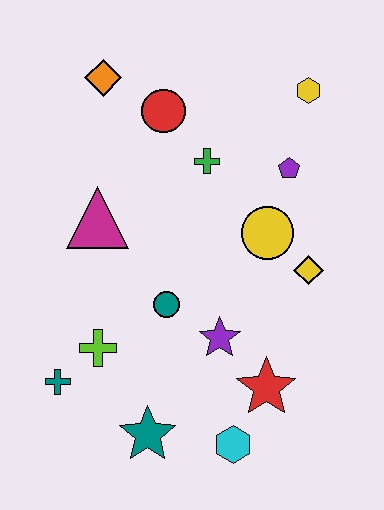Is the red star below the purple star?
Yes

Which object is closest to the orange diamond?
The red circle is closest to the orange diamond.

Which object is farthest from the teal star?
The yellow hexagon is farthest from the teal star.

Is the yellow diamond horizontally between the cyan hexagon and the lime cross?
No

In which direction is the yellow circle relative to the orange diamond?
The yellow circle is to the right of the orange diamond.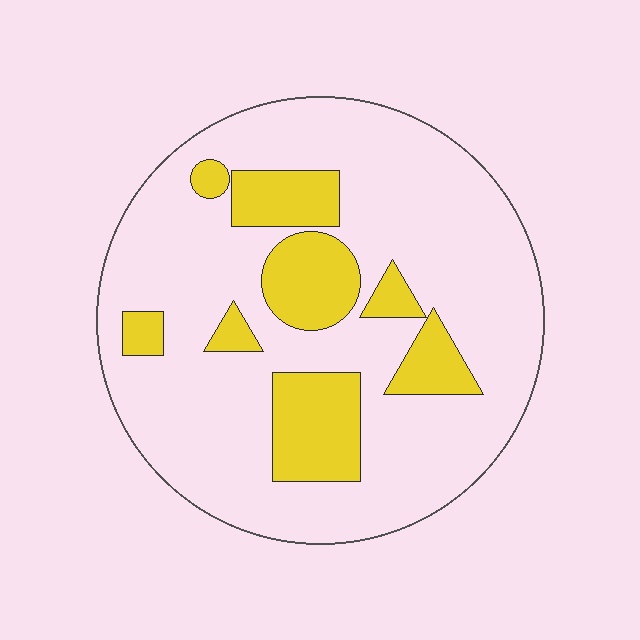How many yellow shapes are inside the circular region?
8.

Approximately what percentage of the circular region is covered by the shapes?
Approximately 20%.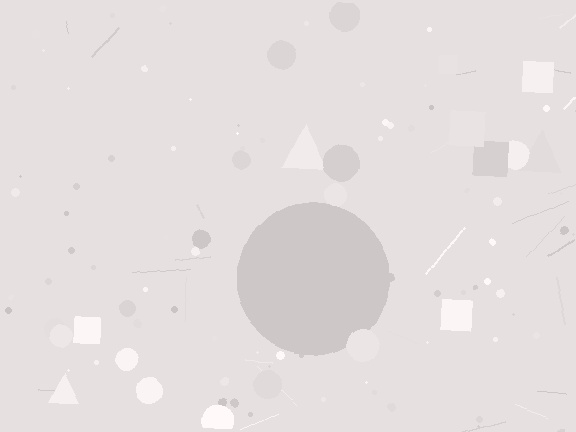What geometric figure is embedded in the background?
A circle is embedded in the background.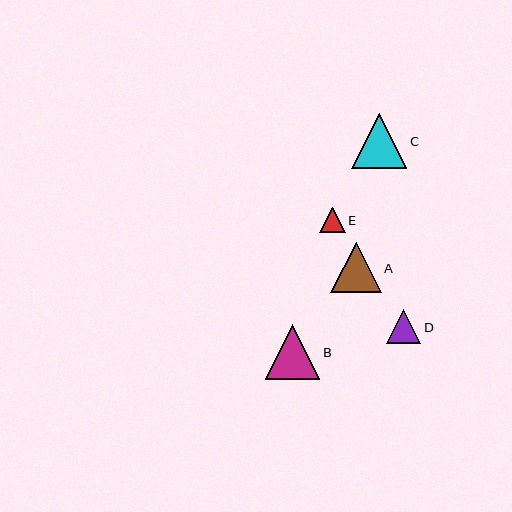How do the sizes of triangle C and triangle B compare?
Triangle C and triangle B are approximately the same size.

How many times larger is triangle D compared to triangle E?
Triangle D is approximately 1.3 times the size of triangle E.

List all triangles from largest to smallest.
From largest to smallest: C, B, A, D, E.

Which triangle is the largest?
Triangle C is the largest with a size of approximately 55 pixels.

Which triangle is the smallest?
Triangle E is the smallest with a size of approximately 26 pixels.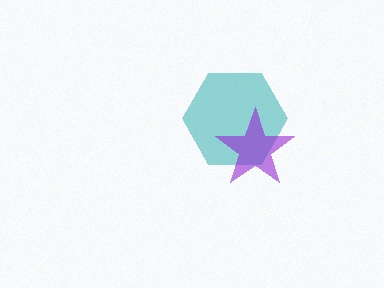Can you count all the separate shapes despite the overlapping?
Yes, there are 2 separate shapes.